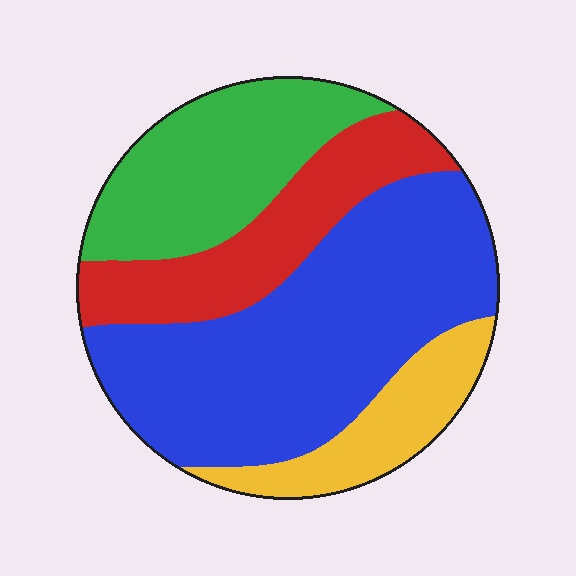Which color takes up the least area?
Yellow, at roughly 15%.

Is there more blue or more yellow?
Blue.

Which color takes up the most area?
Blue, at roughly 45%.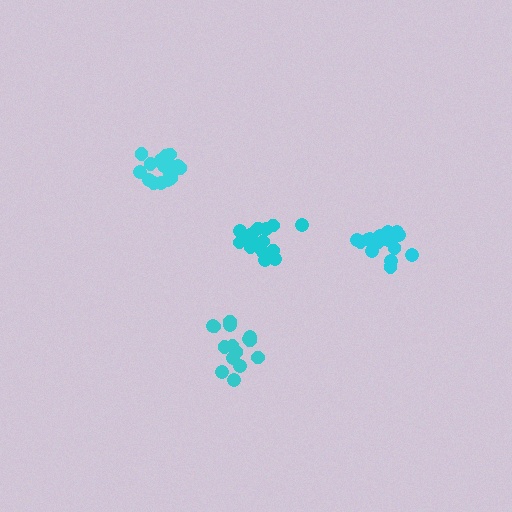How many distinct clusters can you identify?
There are 4 distinct clusters.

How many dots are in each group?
Group 1: 18 dots, Group 2: 15 dots, Group 3: 16 dots, Group 4: 16 dots (65 total).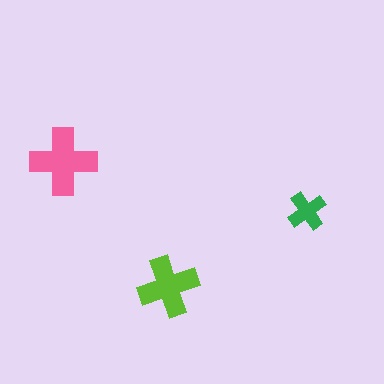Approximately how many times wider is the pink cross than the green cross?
About 1.5 times wider.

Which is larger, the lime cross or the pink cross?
The pink one.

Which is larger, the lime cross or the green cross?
The lime one.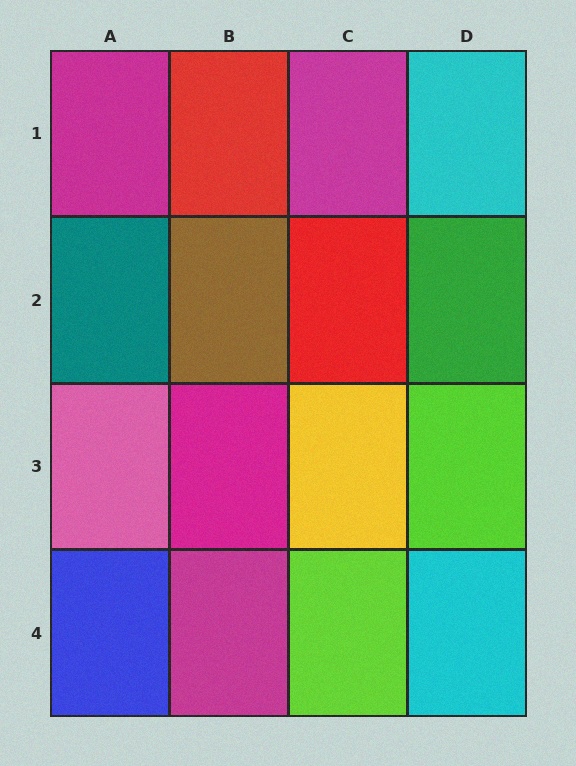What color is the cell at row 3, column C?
Yellow.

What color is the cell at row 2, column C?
Red.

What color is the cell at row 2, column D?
Green.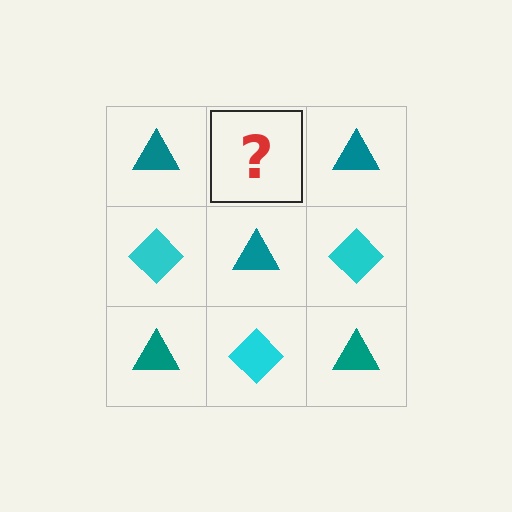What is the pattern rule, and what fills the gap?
The rule is that it alternates teal triangle and cyan diamond in a checkerboard pattern. The gap should be filled with a cyan diamond.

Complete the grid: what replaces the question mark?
The question mark should be replaced with a cyan diamond.